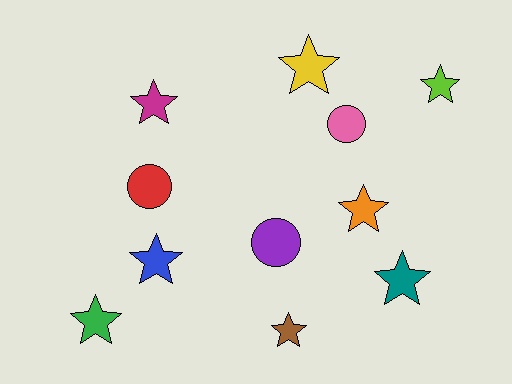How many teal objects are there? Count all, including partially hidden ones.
There is 1 teal object.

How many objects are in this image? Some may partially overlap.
There are 11 objects.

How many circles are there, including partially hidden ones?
There are 3 circles.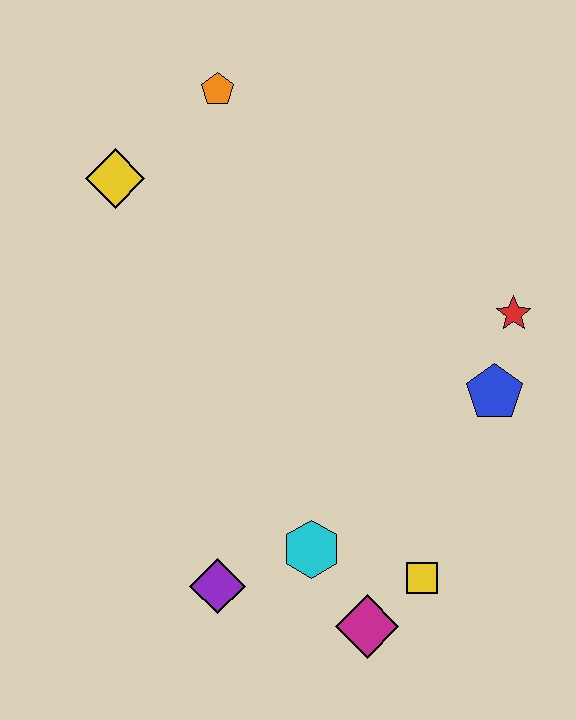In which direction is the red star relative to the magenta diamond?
The red star is above the magenta diamond.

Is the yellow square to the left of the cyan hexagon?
No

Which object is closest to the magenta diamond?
The yellow square is closest to the magenta diamond.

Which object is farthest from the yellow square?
The orange pentagon is farthest from the yellow square.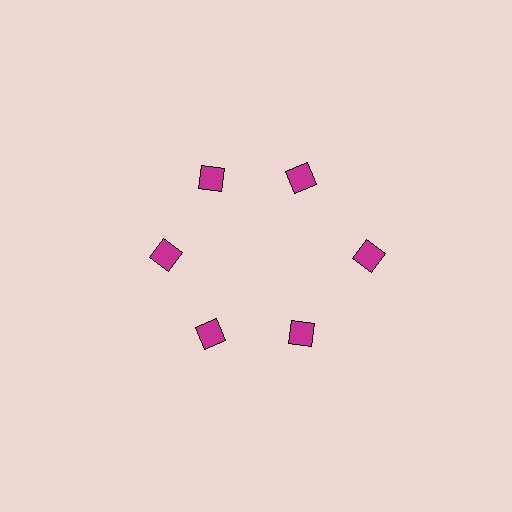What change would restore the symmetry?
The symmetry would be restored by moving it inward, back onto the ring so that all 6 diamonds sit at equal angles and equal distance from the center.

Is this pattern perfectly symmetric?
No. The 6 magenta diamonds are arranged in a ring, but one element near the 3 o'clock position is pushed outward from the center, breaking the 6-fold rotational symmetry.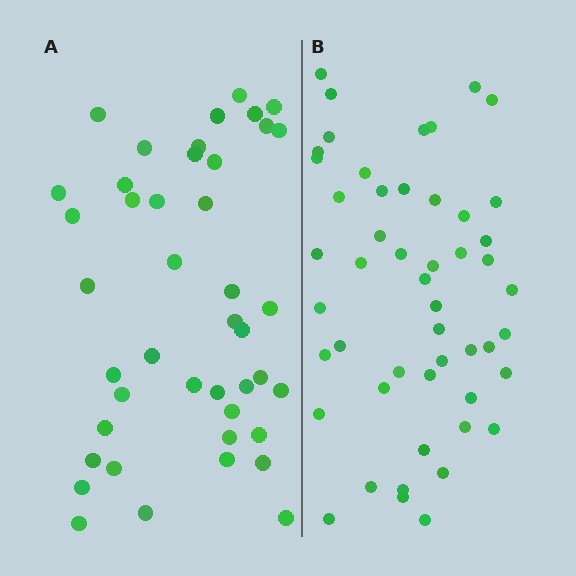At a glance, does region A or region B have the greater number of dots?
Region B (the right region) has more dots.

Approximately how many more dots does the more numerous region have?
Region B has roughly 8 or so more dots than region A.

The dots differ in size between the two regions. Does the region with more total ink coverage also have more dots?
No. Region A has more total ink coverage because its dots are larger, but region B actually contains more individual dots. Total area can be misleading — the number of items is what matters here.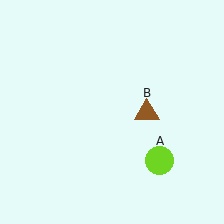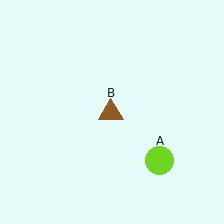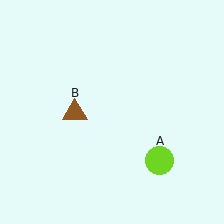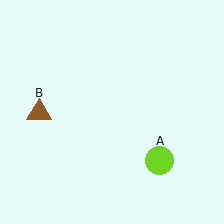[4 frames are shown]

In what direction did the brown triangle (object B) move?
The brown triangle (object B) moved left.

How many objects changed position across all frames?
1 object changed position: brown triangle (object B).